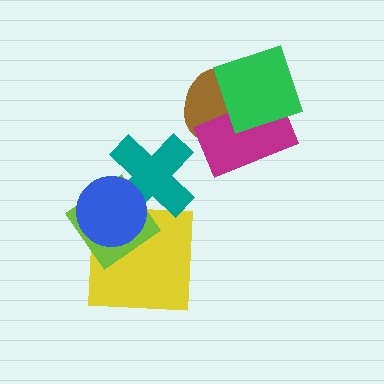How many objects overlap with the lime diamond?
3 objects overlap with the lime diamond.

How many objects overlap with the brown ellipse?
2 objects overlap with the brown ellipse.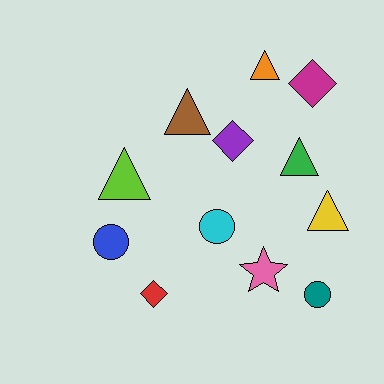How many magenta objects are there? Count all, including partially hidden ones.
There is 1 magenta object.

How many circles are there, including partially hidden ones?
There are 3 circles.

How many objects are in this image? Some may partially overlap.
There are 12 objects.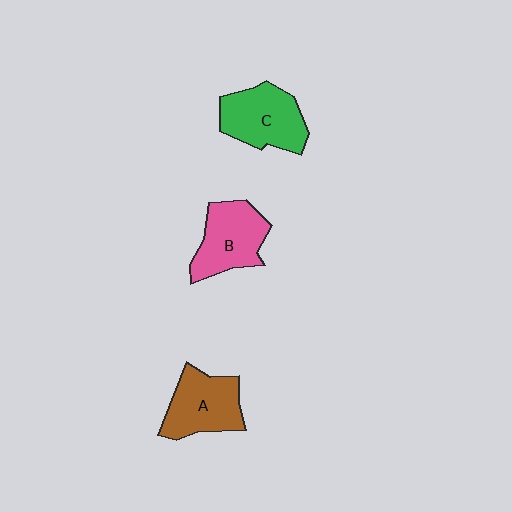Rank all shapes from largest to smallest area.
From largest to smallest: C (green), B (pink), A (brown).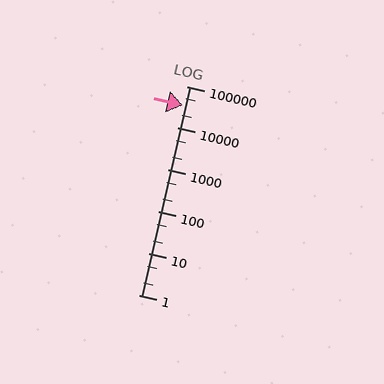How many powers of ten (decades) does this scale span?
The scale spans 5 decades, from 1 to 100000.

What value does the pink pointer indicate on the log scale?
The pointer indicates approximately 35000.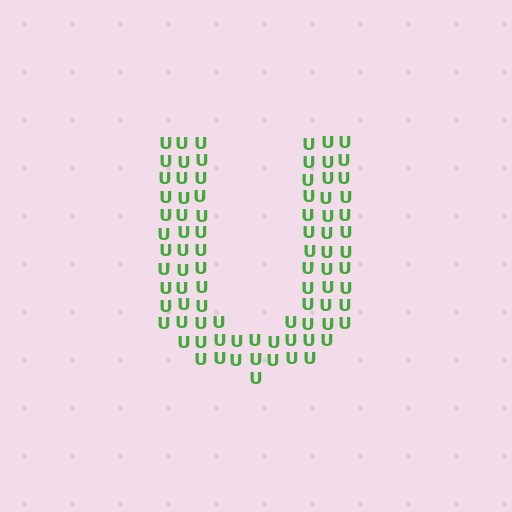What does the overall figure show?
The overall figure shows the letter U.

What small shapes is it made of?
It is made of small letter U's.